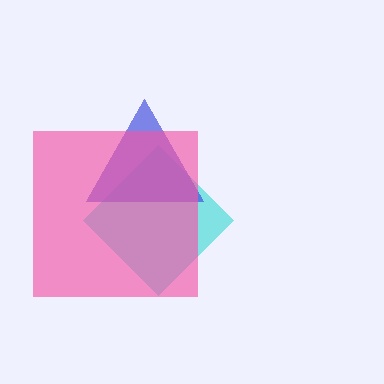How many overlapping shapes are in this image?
There are 3 overlapping shapes in the image.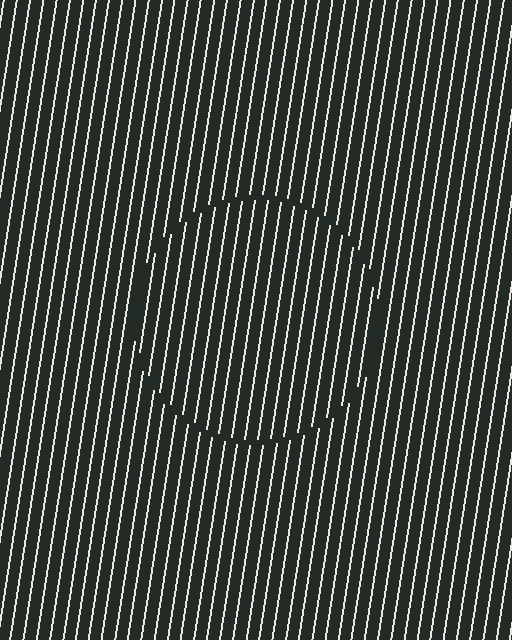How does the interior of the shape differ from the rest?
The interior of the shape contains the same grating, shifted by half a period — the contour is defined by the phase discontinuity where line-ends from the inner and outer gratings abut.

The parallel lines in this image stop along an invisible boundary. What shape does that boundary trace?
An illusory circle. The interior of the shape contains the same grating, shifted by half a period — the contour is defined by the phase discontinuity where line-ends from the inner and outer gratings abut.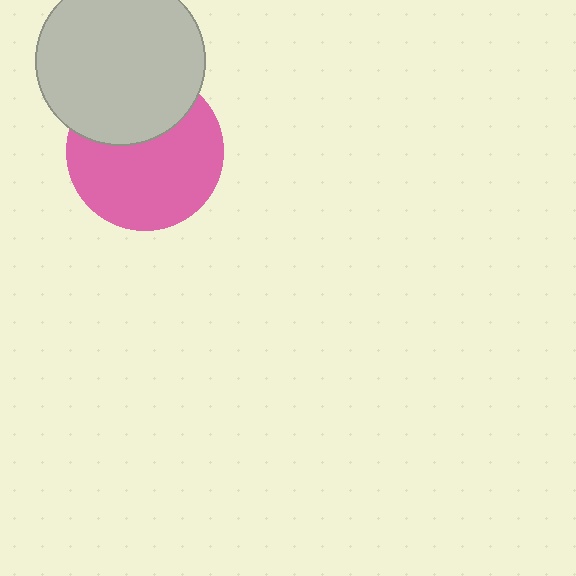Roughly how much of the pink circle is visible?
Most of it is visible (roughly 66%).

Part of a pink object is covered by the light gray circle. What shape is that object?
It is a circle.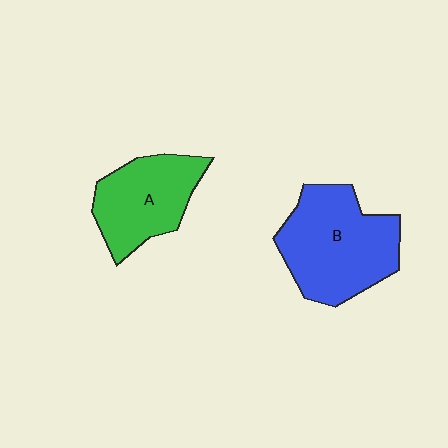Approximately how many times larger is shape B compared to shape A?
Approximately 1.4 times.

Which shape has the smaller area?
Shape A (green).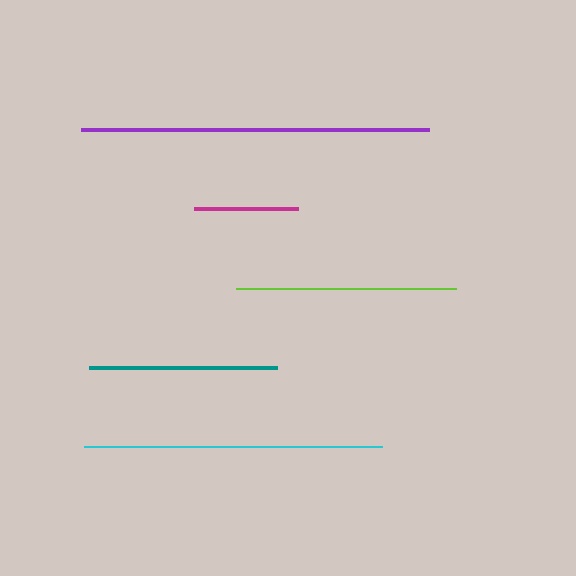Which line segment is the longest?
The purple line is the longest at approximately 348 pixels.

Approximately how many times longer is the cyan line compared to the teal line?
The cyan line is approximately 1.6 times the length of the teal line.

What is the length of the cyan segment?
The cyan segment is approximately 298 pixels long.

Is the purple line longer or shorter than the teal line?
The purple line is longer than the teal line.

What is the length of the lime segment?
The lime segment is approximately 221 pixels long.